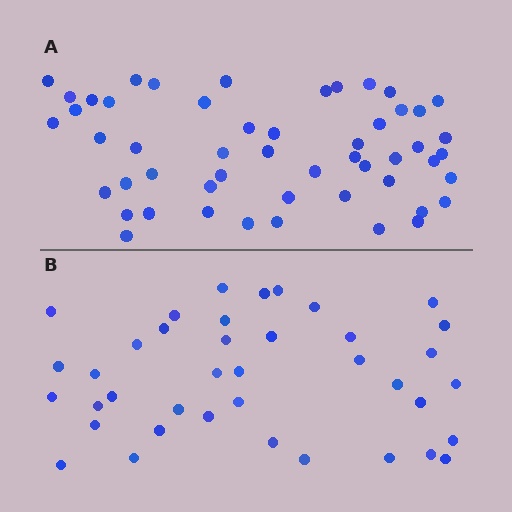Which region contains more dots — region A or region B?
Region A (the top region) has more dots.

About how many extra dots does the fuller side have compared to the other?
Region A has approximately 15 more dots than region B.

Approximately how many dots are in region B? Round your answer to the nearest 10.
About 40 dots. (The exact count is 39, which rounds to 40.)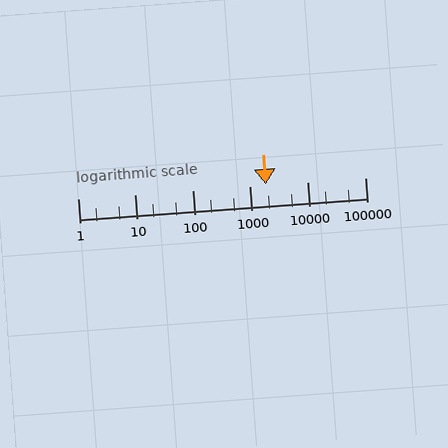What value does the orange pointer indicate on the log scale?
The pointer indicates approximately 1900.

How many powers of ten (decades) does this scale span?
The scale spans 5 decades, from 1 to 100000.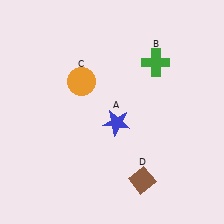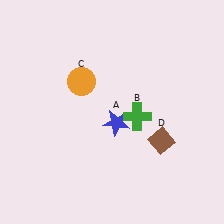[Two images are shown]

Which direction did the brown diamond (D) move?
The brown diamond (D) moved up.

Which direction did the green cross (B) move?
The green cross (B) moved down.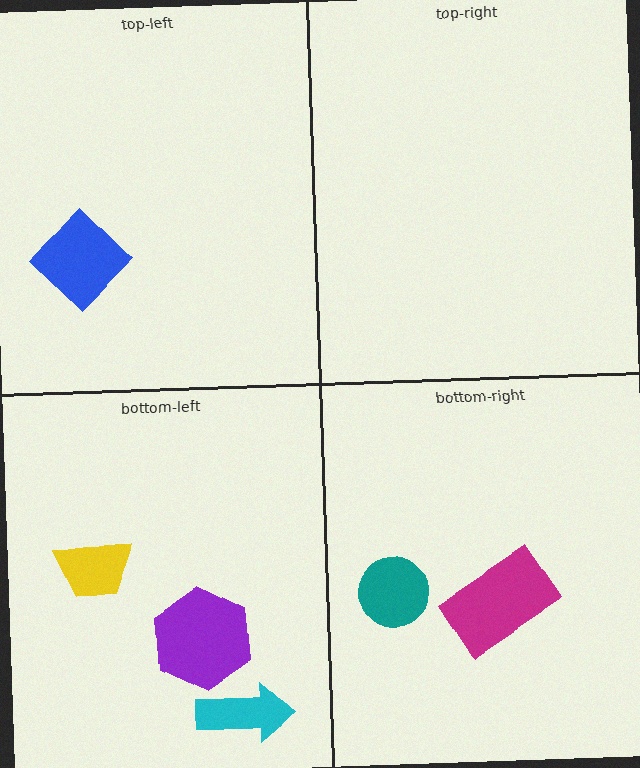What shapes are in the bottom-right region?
The teal circle, the magenta rectangle.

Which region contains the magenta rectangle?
The bottom-right region.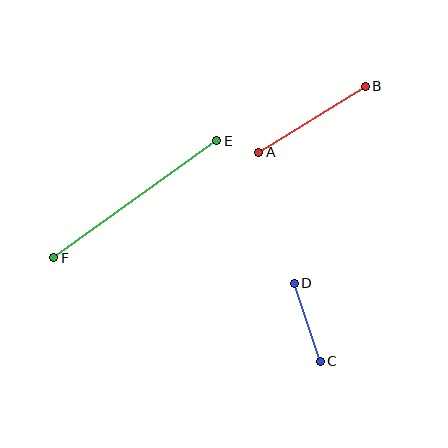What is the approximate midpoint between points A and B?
The midpoint is at approximately (312, 119) pixels.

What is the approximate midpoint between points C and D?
The midpoint is at approximately (307, 322) pixels.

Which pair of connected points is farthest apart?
Points E and F are farthest apart.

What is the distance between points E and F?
The distance is approximately 201 pixels.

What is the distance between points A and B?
The distance is approximately 125 pixels.